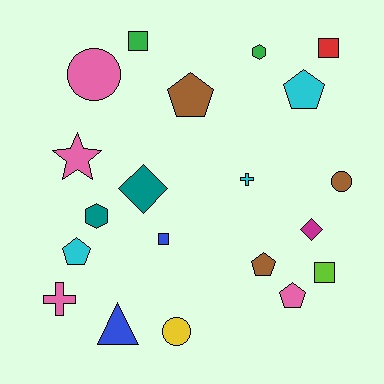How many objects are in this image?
There are 20 objects.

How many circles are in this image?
There are 3 circles.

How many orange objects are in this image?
There are no orange objects.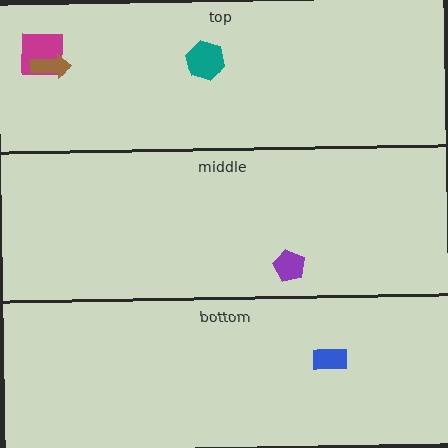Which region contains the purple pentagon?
The middle region.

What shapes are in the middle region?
The purple pentagon.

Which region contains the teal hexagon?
The top region.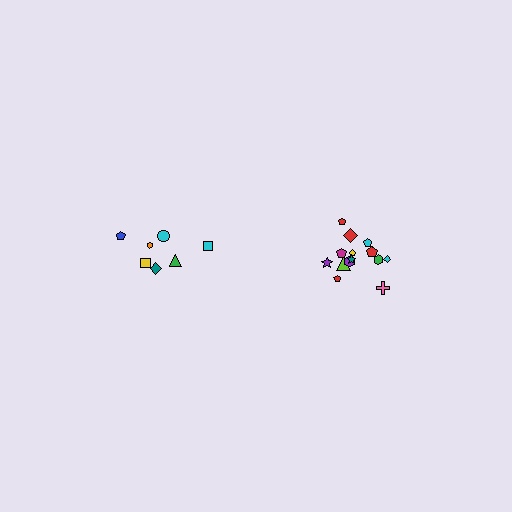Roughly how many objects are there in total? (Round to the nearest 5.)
Roughly 20 objects in total.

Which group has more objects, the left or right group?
The right group.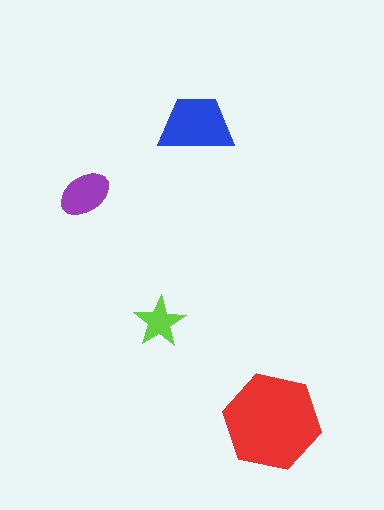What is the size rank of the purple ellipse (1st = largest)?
3rd.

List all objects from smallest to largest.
The lime star, the purple ellipse, the blue trapezoid, the red hexagon.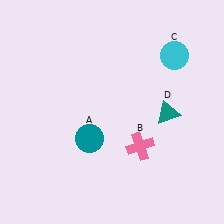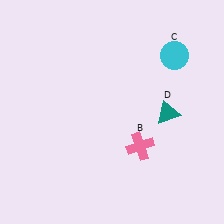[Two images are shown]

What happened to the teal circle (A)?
The teal circle (A) was removed in Image 2. It was in the bottom-left area of Image 1.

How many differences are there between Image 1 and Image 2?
There is 1 difference between the two images.